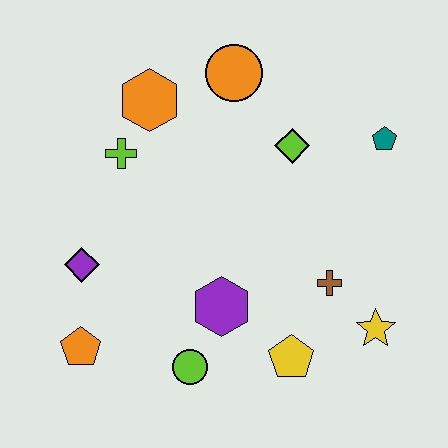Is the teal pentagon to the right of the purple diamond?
Yes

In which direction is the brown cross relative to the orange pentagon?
The brown cross is to the right of the orange pentagon.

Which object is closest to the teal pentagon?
The lime diamond is closest to the teal pentagon.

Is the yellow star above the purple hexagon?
No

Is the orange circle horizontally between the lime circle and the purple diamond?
No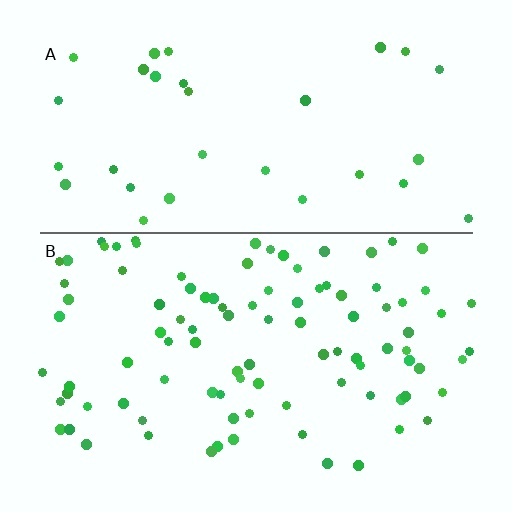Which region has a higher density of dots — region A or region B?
B (the bottom).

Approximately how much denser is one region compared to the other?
Approximately 3.0× — region B over region A.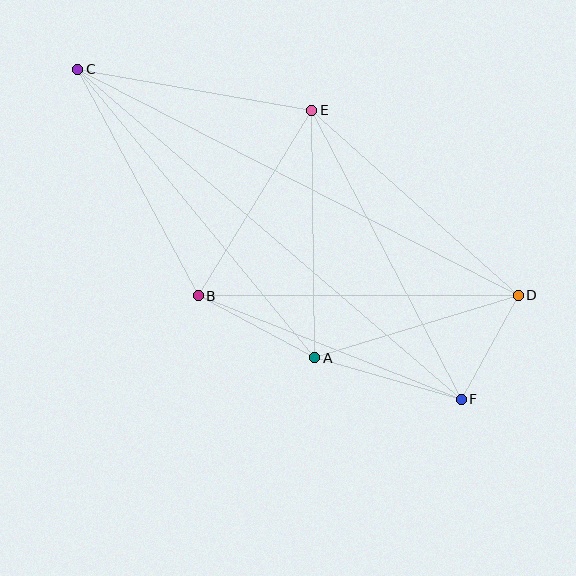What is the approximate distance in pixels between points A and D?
The distance between A and D is approximately 213 pixels.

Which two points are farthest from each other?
Points C and F are farthest from each other.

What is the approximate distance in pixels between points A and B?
The distance between A and B is approximately 132 pixels.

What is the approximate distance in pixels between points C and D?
The distance between C and D is approximately 495 pixels.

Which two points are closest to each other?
Points D and F are closest to each other.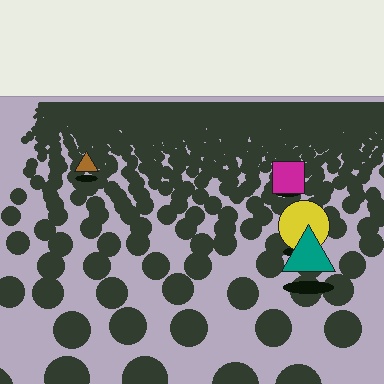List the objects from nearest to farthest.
From nearest to farthest: the teal triangle, the yellow circle, the magenta square, the brown triangle.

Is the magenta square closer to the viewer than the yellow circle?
No. The yellow circle is closer — you can tell from the texture gradient: the ground texture is coarser near it.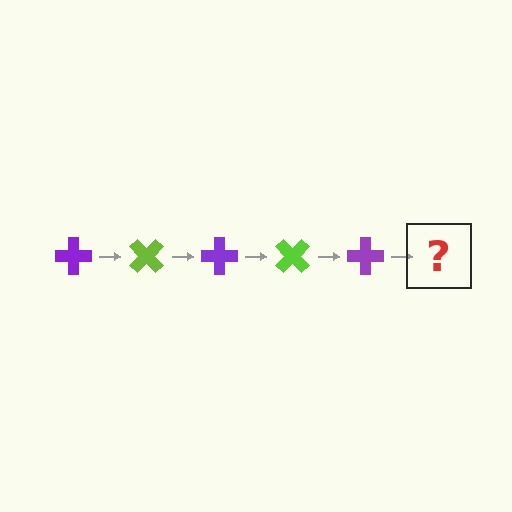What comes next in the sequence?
The next element should be a lime cross, rotated 225 degrees from the start.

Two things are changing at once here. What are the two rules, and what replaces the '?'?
The two rules are that it rotates 45 degrees each step and the color cycles through purple and lime. The '?' should be a lime cross, rotated 225 degrees from the start.